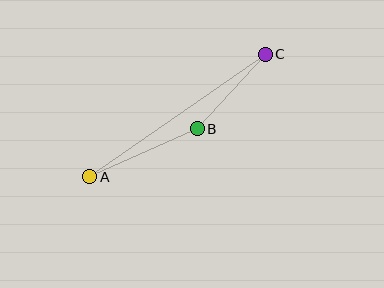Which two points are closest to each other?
Points B and C are closest to each other.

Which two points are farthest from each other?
Points A and C are farthest from each other.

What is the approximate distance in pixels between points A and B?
The distance between A and B is approximately 118 pixels.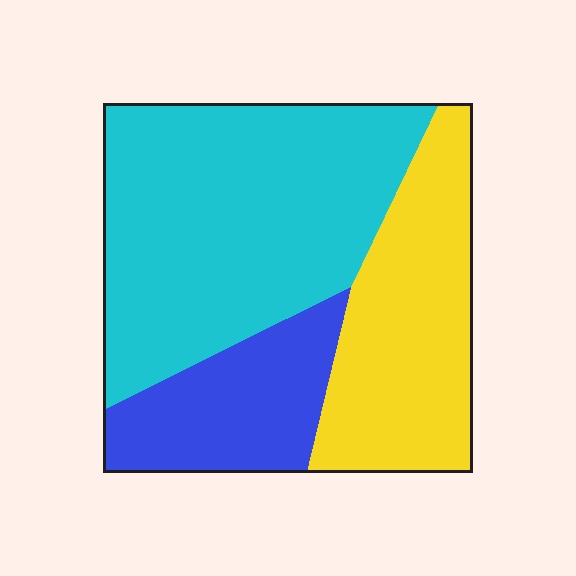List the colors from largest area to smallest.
From largest to smallest: cyan, yellow, blue.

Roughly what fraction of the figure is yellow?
Yellow covers 30% of the figure.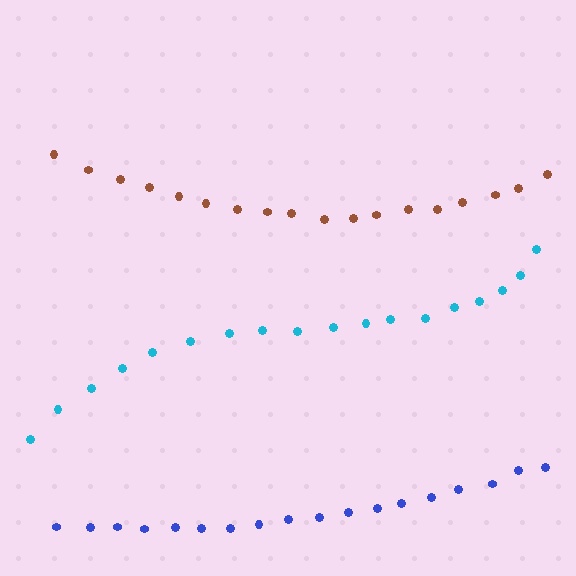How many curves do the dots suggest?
There are 3 distinct paths.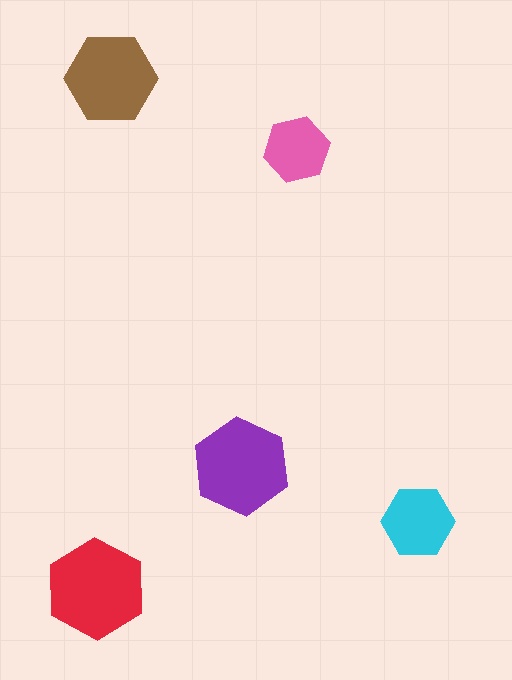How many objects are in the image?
There are 5 objects in the image.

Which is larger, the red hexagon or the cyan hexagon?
The red one.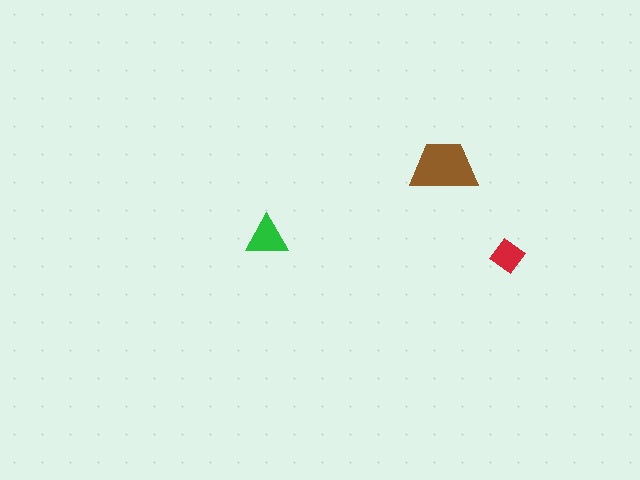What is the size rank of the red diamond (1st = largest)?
3rd.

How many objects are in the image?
There are 3 objects in the image.